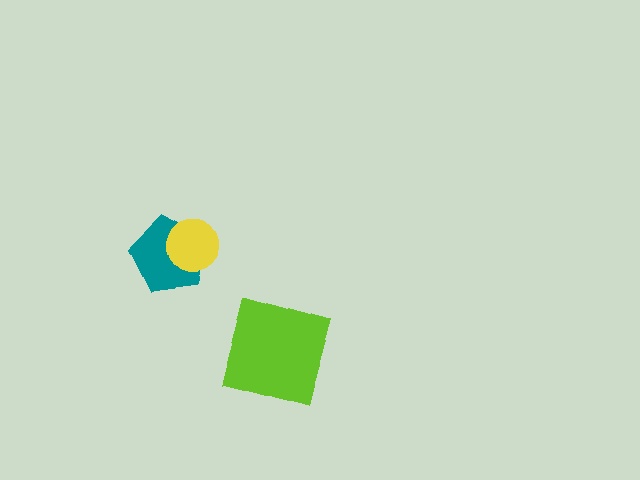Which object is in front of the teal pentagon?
The yellow circle is in front of the teal pentagon.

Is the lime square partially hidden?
No, no other shape covers it.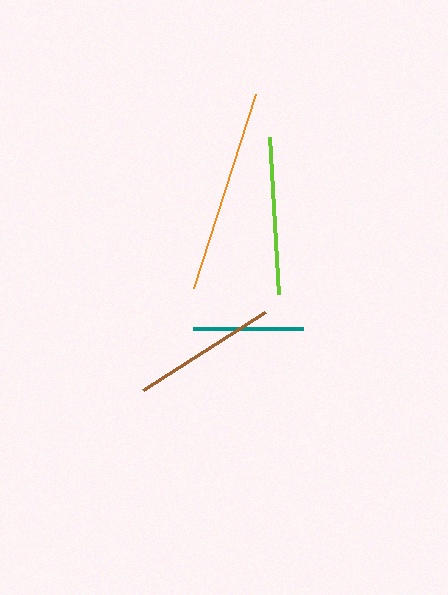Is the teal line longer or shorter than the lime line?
The lime line is longer than the teal line.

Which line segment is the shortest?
The teal line is the shortest at approximately 110 pixels.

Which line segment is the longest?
The orange line is the longest at approximately 204 pixels.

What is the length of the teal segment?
The teal segment is approximately 110 pixels long.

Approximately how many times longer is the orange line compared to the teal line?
The orange line is approximately 1.9 times the length of the teal line.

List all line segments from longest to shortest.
From longest to shortest: orange, lime, brown, teal.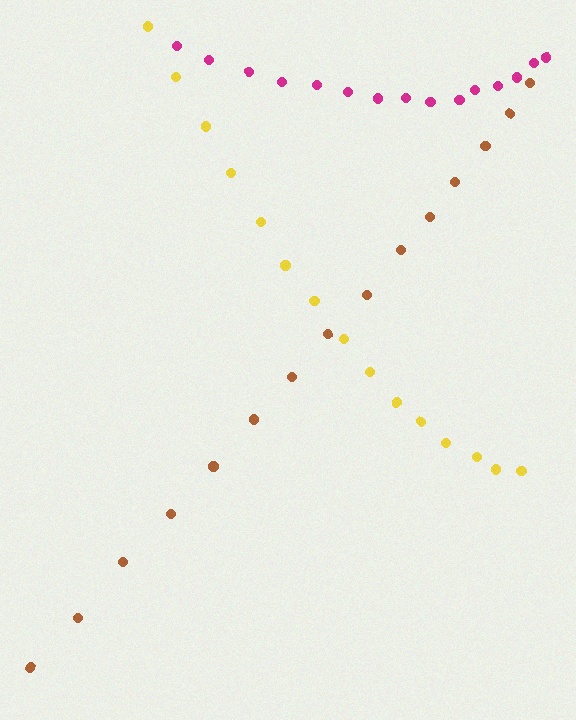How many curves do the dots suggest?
There are 3 distinct paths.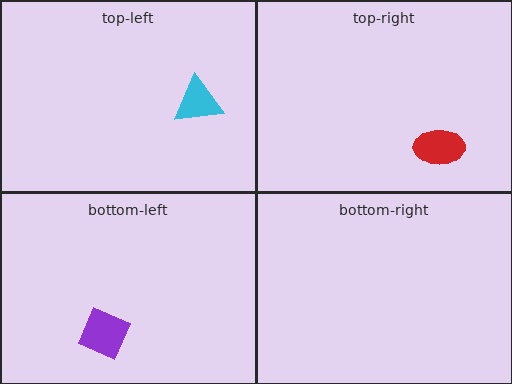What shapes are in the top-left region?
The cyan triangle.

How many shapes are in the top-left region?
1.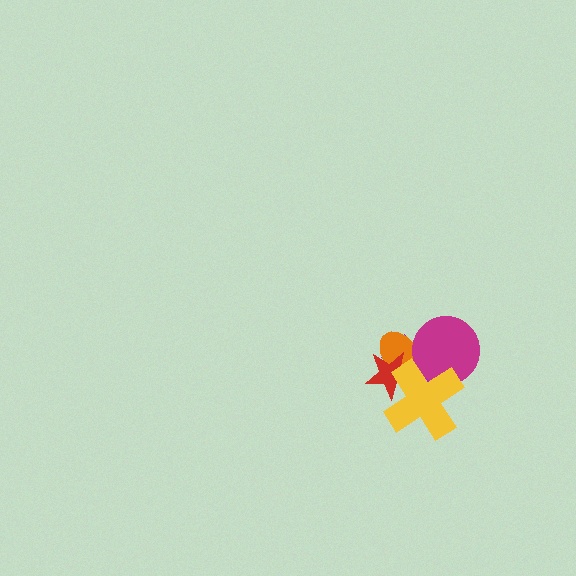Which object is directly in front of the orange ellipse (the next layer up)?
The magenta circle is directly in front of the orange ellipse.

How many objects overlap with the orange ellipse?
4 objects overlap with the orange ellipse.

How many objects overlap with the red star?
3 objects overlap with the red star.